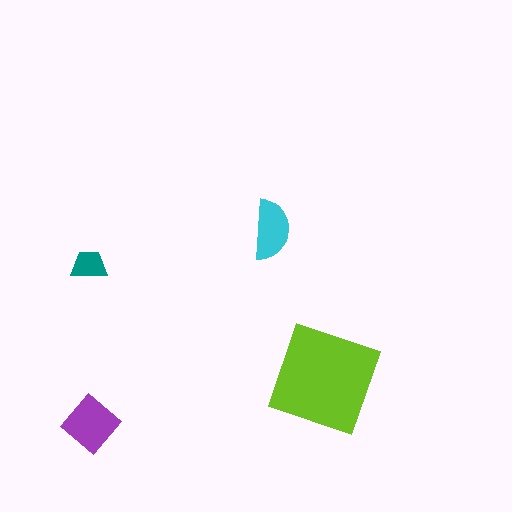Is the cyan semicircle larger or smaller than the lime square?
Smaller.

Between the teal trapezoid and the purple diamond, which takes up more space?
The purple diamond.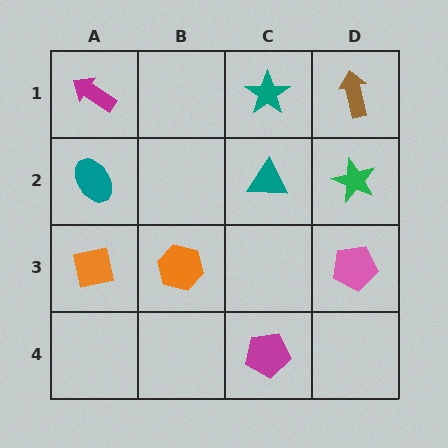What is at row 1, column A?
A magenta arrow.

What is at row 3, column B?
An orange hexagon.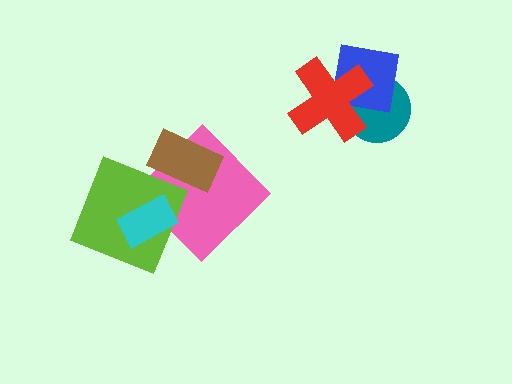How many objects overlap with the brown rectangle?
1 object overlaps with the brown rectangle.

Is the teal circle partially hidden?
Yes, it is partially covered by another shape.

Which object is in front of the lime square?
The cyan rectangle is in front of the lime square.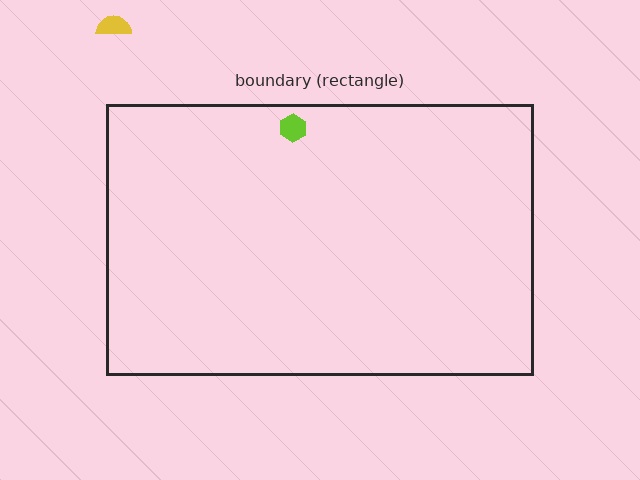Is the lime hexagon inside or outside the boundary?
Inside.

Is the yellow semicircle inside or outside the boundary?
Outside.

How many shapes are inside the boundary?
1 inside, 1 outside.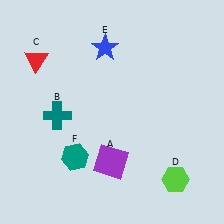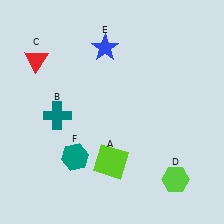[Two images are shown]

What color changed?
The square (A) changed from purple in Image 1 to lime in Image 2.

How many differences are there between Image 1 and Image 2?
There is 1 difference between the two images.